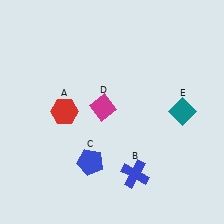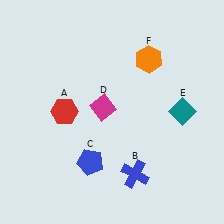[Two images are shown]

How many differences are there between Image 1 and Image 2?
There is 1 difference between the two images.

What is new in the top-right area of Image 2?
An orange hexagon (F) was added in the top-right area of Image 2.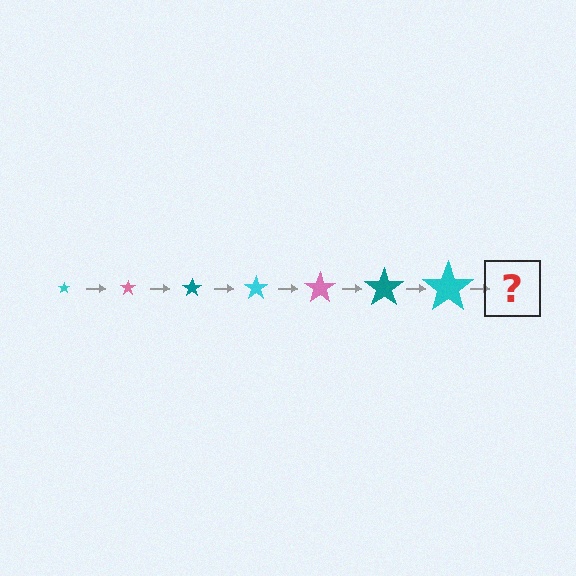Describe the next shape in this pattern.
It should be a pink star, larger than the previous one.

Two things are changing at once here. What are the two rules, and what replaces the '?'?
The two rules are that the star grows larger each step and the color cycles through cyan, pink, and teal. The '?' should be a pink star, larger than the previous one.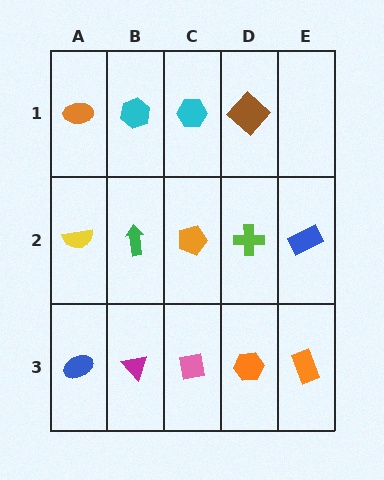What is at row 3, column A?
A blue ellipse.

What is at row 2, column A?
A yellow semicircle.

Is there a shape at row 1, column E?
No, that cell is empty.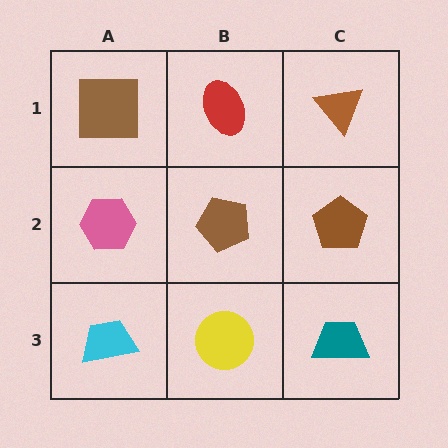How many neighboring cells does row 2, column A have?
3.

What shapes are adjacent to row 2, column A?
A brown square (row 1, column A), a cyan trapezoid (row 3, column A), a brown pentagon (row 2, column B).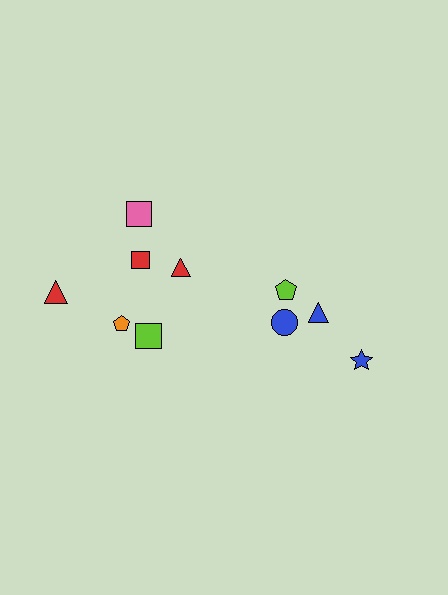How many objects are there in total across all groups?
There are 10 objects.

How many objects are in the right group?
There are 4 objects.